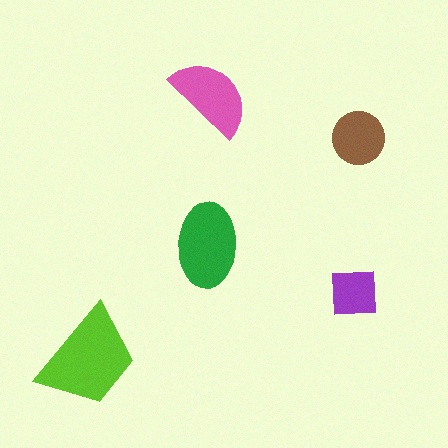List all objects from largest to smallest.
The lime trapezoid, the green ellipse, the pink semicircle, the brown circle, the purple square.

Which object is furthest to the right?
The brown circle is rightmost.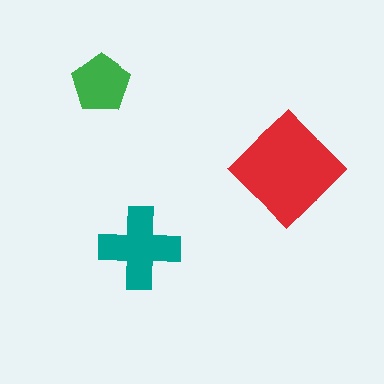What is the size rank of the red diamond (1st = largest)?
1st.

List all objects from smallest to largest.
The green pentagon, the teal cross, the red diamond.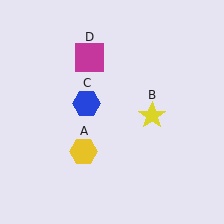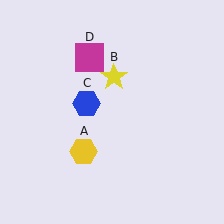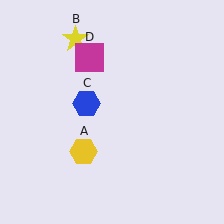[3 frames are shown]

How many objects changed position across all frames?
1 object changed position: yellow star (object B).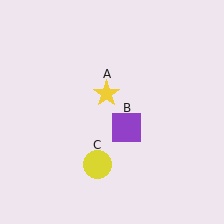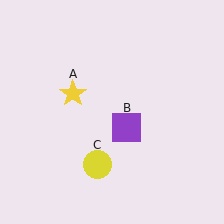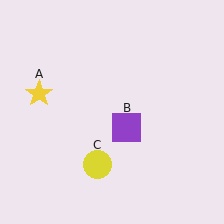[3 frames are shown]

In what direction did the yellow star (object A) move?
The yellow star (object A) moved left.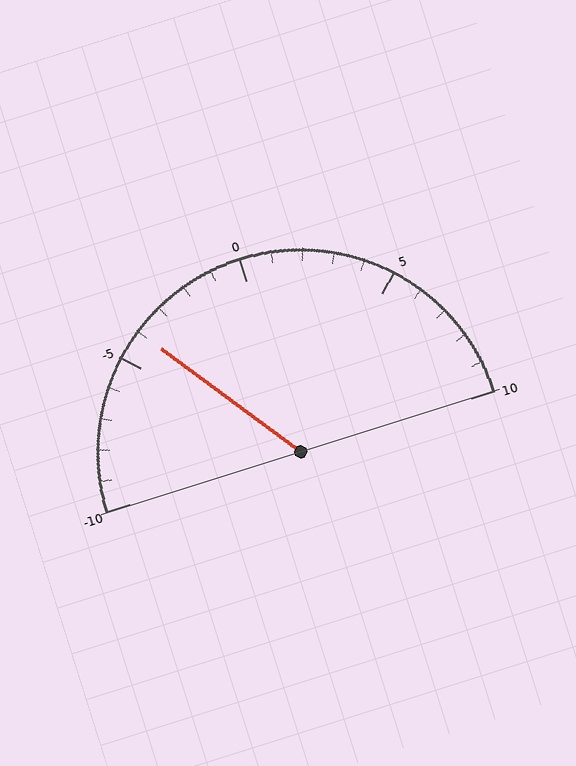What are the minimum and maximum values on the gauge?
The gauge ranges from -10 to 10.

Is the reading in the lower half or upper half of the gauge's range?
The reading is in the lower half of the range (-10 to 10).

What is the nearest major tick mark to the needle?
The nearest major tick mark is -5.